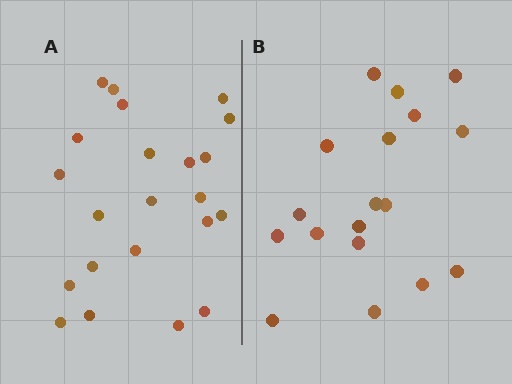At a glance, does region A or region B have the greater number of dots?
Region A (the left region) has more dots.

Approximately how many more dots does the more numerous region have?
Region A has about 4 more dots than region B.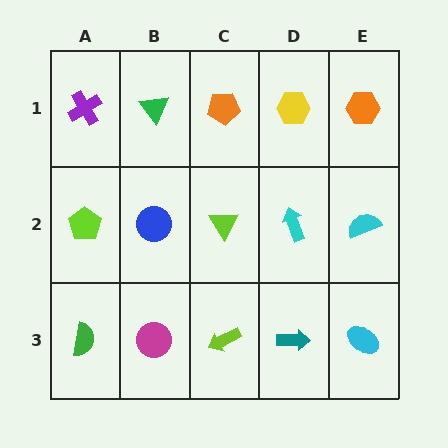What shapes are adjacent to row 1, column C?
A lime triangle (row 2, column C), a green triangle (row 1, column B), a yellow hexagon (row 1, column D).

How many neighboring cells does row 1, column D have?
3.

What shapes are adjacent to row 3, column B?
A blue circle (row 2, column B), a green semicircle (row 3, column A), a lime arrow (row 3, column C).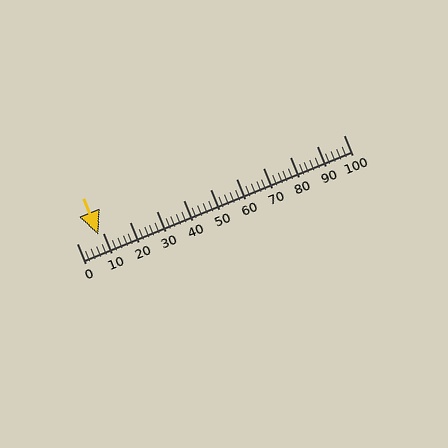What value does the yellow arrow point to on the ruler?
The yellow arrow points to approximately 8.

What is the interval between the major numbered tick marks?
The major tick marks are spaced 10 units apart.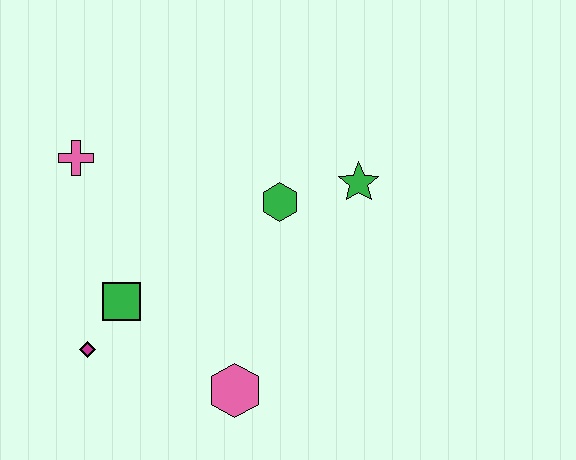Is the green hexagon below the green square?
No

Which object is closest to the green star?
The green hexagon is closest to the green star.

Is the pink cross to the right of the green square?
No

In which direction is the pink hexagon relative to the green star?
The pink hexagon is below the green star.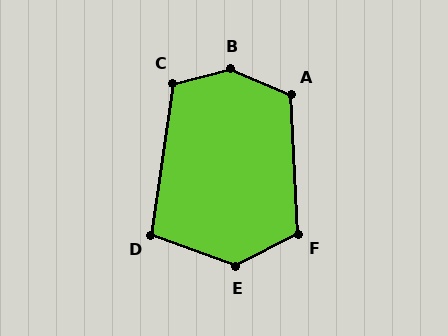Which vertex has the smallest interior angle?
D, at approximately 102 degrees.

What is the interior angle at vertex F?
Approximately 115 degrees (obtuse).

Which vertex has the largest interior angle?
B, at approximately 143 degrees.